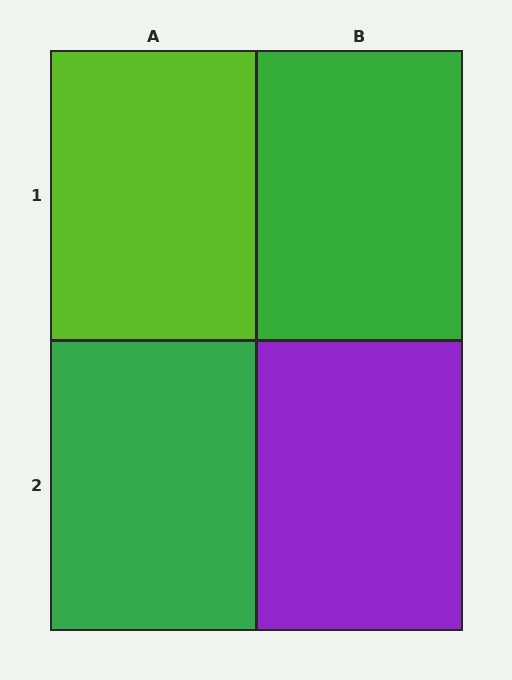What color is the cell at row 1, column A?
Lime.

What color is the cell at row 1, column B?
Green.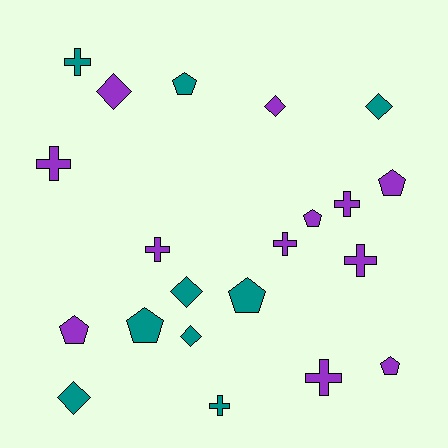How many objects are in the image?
There are 21 objects.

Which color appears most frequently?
Purple, with 12 objects.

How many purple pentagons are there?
There are 4 purple pentagons.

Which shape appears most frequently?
Cross, with 8 objects.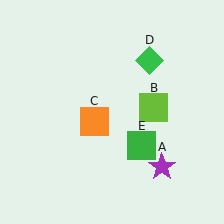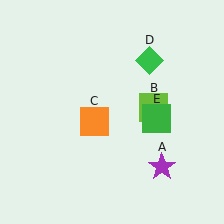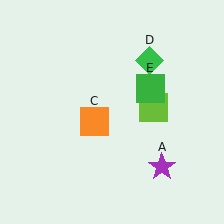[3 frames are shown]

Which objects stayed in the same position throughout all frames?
Purple star (object A) and lime square (object B) and orange square (object C) and green diamond (object D) remained stationary.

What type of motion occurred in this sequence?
The green square (object E) rotated counterclockwise around the center of the scene.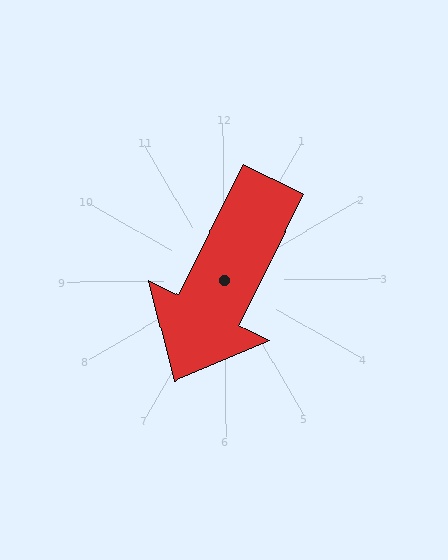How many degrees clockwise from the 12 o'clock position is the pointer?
Approximately 207 degrees.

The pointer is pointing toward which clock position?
Roughly 7 o'clock.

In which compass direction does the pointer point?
Southwest.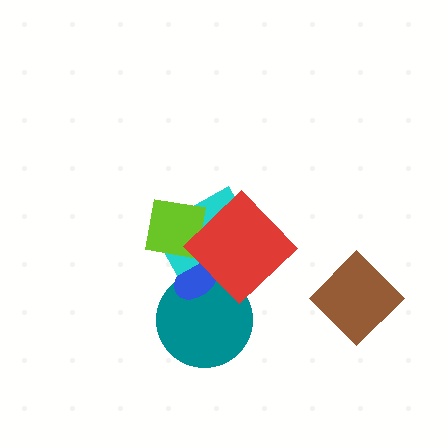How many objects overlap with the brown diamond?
0 objects overlap with the brown diamond.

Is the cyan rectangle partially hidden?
Yes, it is partially covered by another shape.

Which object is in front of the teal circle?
The blue ellipse is in front of the teal circle.